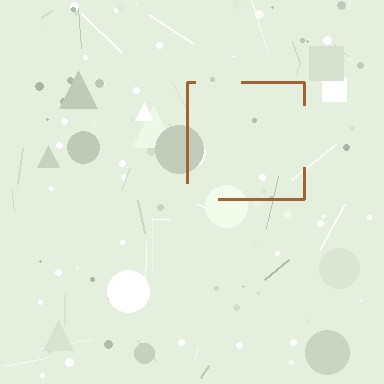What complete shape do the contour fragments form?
The contour fragments form a square.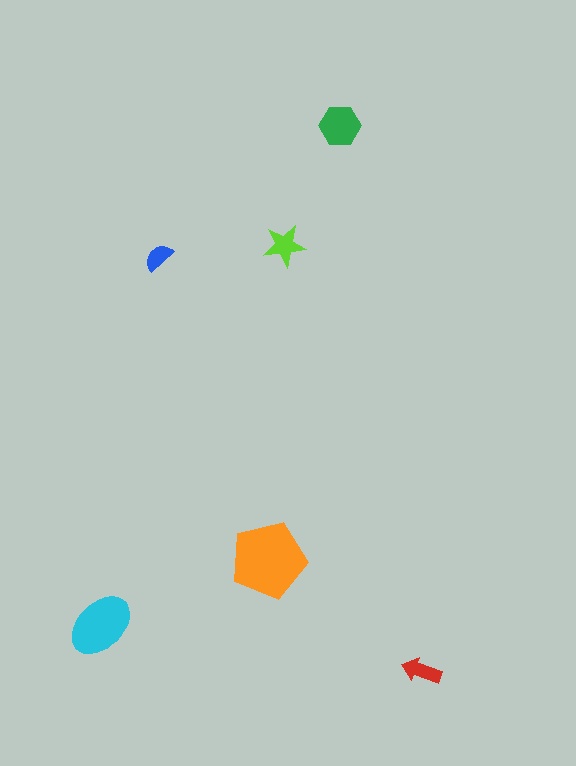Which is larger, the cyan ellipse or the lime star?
The cyan ellipse.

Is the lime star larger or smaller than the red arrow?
Larger.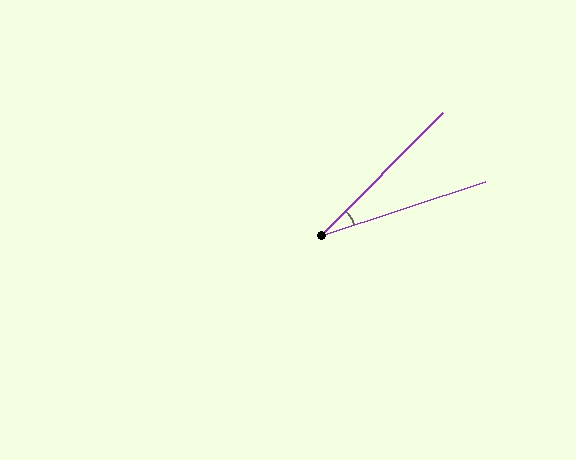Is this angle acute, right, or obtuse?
It is acute.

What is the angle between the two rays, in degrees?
Approximately 27 degrees.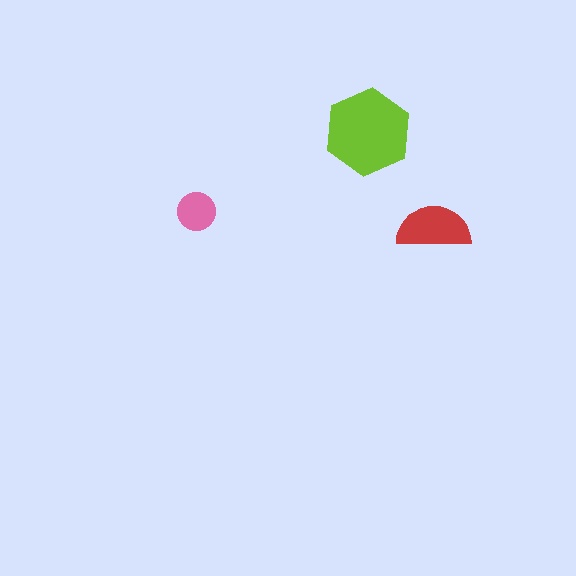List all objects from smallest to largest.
The pink circle, the red semicircle, the lime hexagon.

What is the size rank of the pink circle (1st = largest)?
3rd.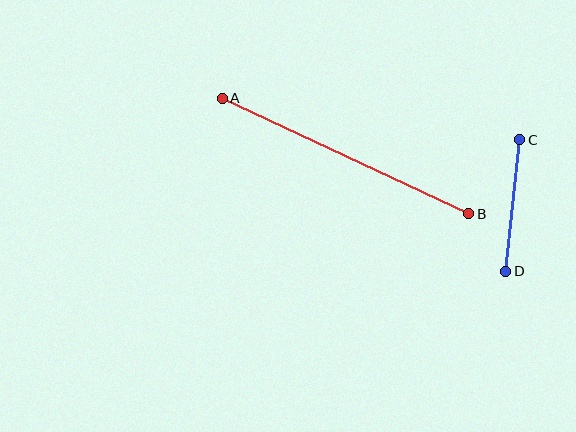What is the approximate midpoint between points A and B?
The midpoint is at approximately (345, 156) pixels.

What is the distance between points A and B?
The distance is approximately 273 pixels.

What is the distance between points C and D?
The distance is approximately 132 pixels.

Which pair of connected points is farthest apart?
Points A and B are farthest apart.